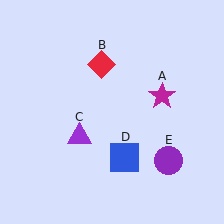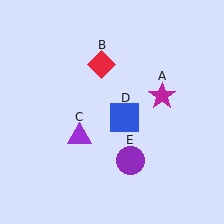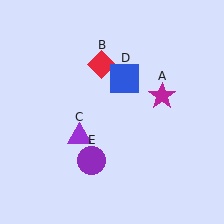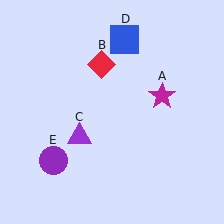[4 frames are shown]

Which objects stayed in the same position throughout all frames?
Magenta star (object A) and red diamond (object B) and purple triangle (object C) remained stationary.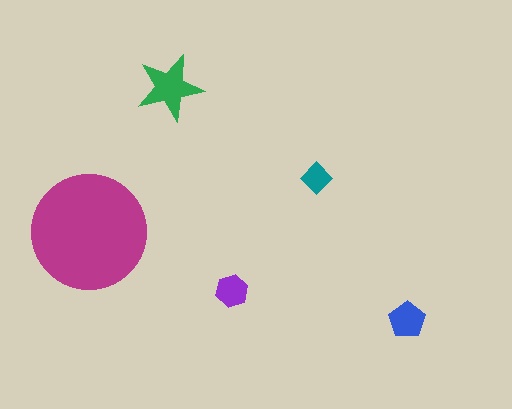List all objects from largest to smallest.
The magenta circle, the green star, the blue pentagon, the purple hexagon, the teal diamond.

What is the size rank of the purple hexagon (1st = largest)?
4th.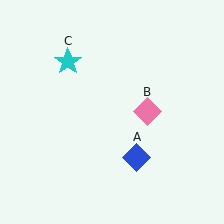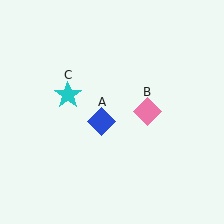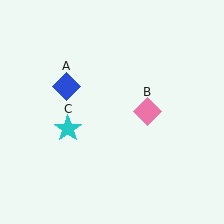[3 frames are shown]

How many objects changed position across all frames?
2 objects changed position: blue diamond (object A), cyan star (object C).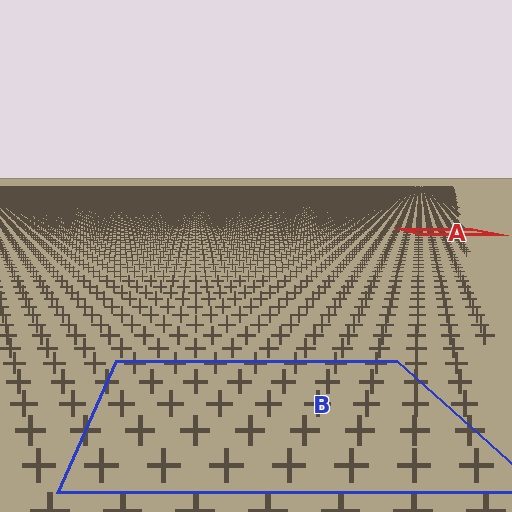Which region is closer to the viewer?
Region B is closer. The texture elements there are larger and more spread out.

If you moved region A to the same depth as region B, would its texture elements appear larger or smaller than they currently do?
They would appear larger. At a closer depth, the same texture elements are projected at a bigger on-screen size.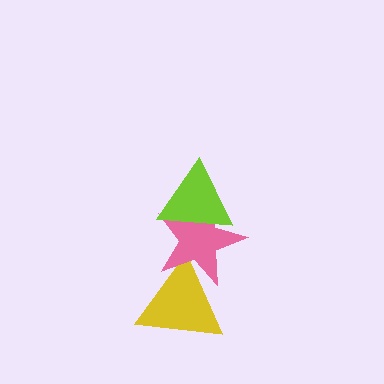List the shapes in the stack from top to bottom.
From top to bottom: the lime triangle, the pink star, the yellow triangle.